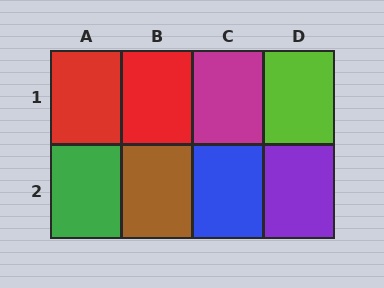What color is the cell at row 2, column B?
Brown.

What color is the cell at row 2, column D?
Purple.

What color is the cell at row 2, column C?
Blue.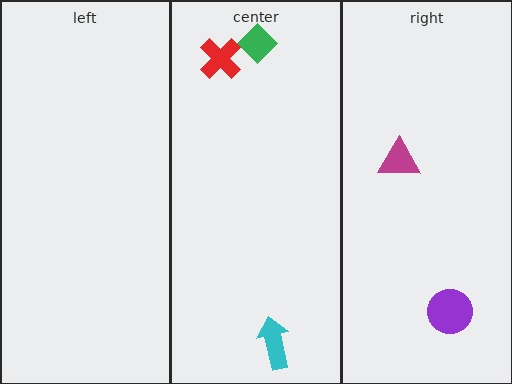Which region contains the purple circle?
The right region.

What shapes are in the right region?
The purple circle, the magenta triangle.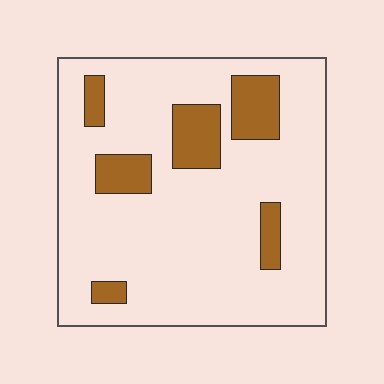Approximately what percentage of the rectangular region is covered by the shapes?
Approximately 15%.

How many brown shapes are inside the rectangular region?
6.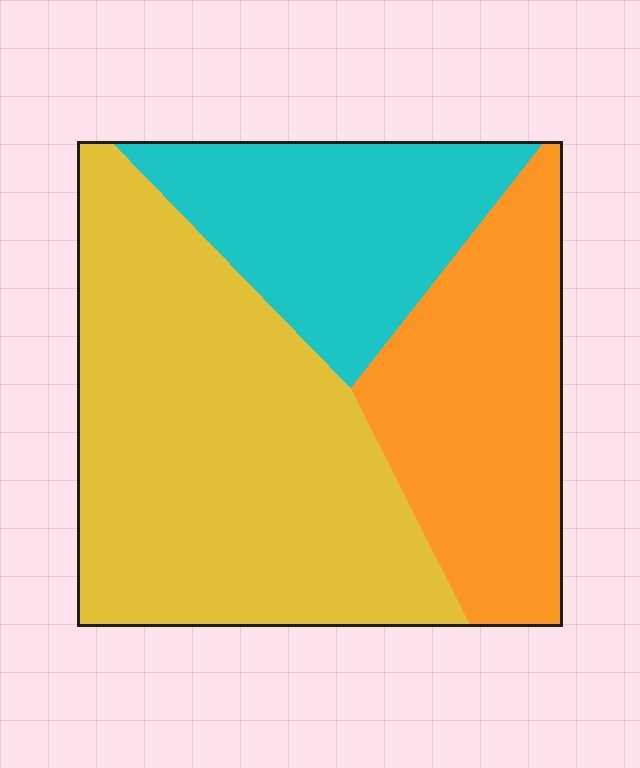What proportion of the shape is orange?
Orange covers 27% of the shape.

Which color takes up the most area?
Yellow, at roughly 50%.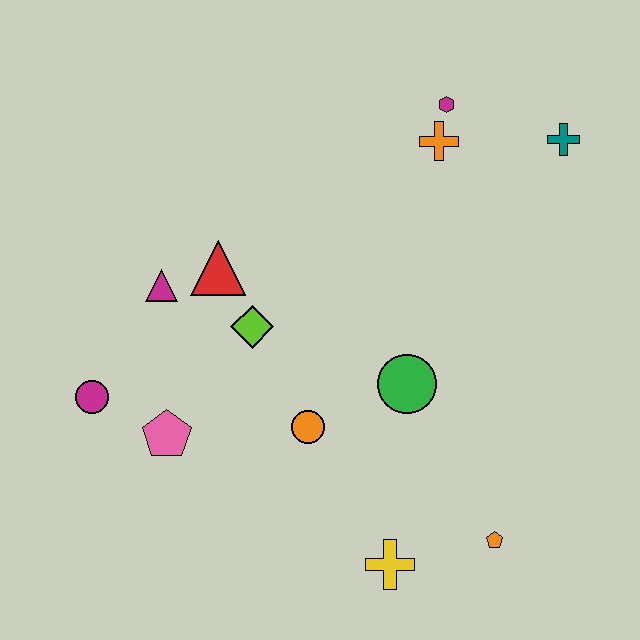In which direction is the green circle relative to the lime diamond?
The green circle is to the right of the lime diamond.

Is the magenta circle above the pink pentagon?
Yes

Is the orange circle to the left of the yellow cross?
Yes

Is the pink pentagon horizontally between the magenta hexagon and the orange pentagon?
No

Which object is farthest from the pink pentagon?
The teal cross is farthest from the pink pentagon.